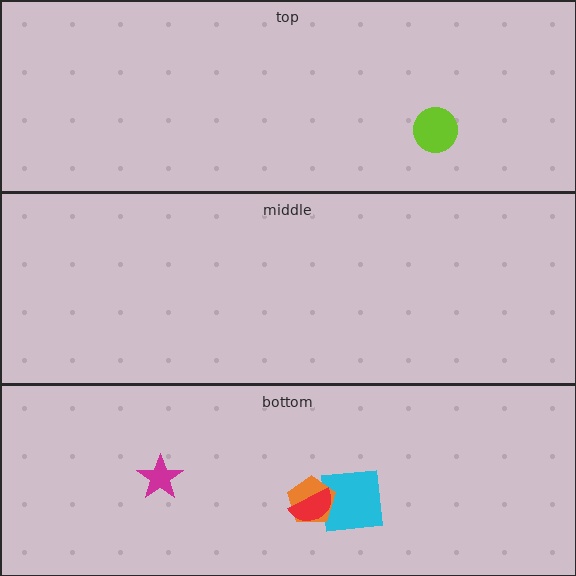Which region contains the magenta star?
The bottom region.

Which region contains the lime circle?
The top region.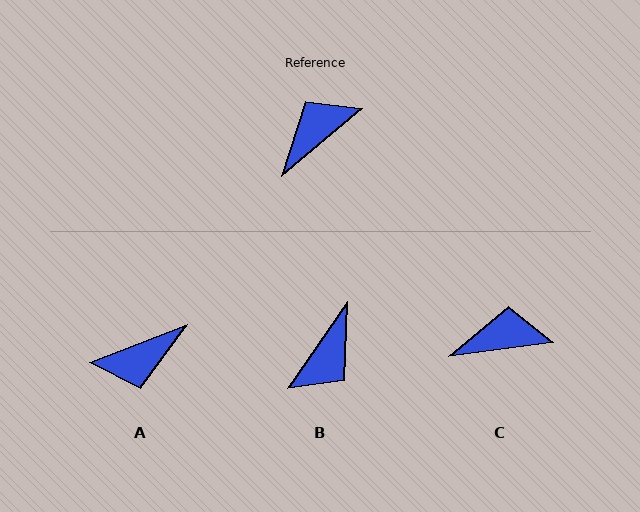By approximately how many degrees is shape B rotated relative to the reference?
Approximately 165 degrees clockwise.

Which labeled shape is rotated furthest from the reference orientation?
B, about 165 degrees away.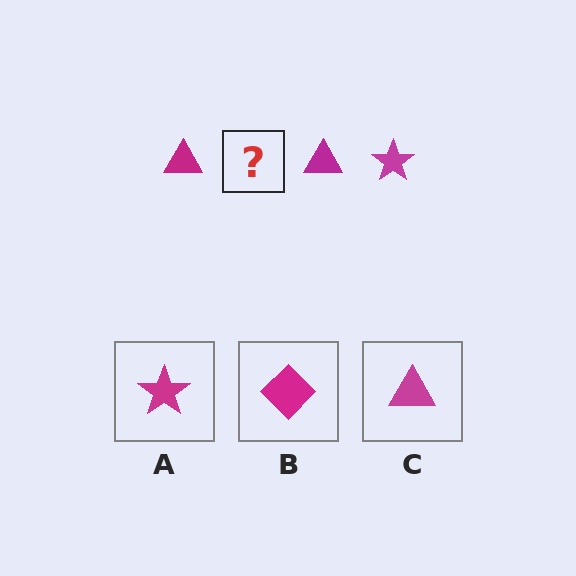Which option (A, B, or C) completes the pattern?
A.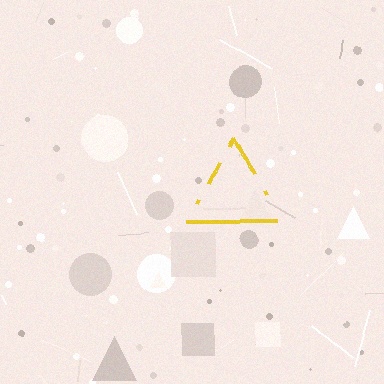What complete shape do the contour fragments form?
The contour fragments form a triangle.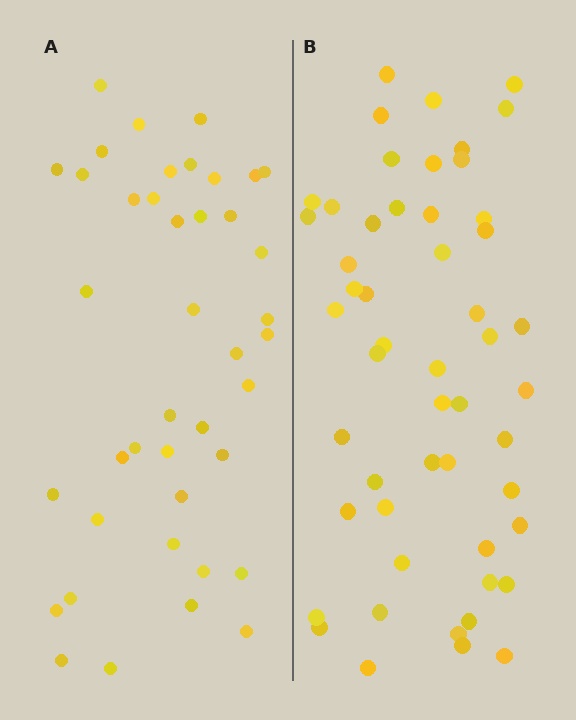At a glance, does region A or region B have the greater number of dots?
Region B (the right region) has more dots.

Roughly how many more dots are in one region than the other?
Region B has roughly 12 or so more dots than region A.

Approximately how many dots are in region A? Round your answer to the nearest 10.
About 40 dots. (The exact count is 41, which rounds to 40.)